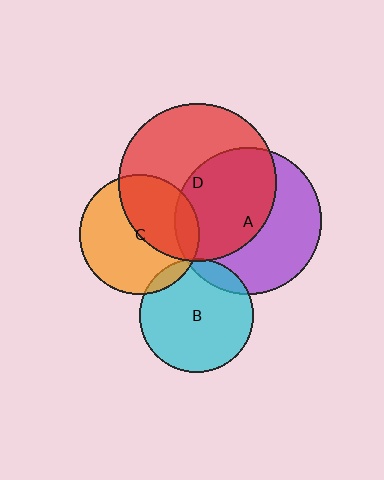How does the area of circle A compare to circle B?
Approximately 1.7 times.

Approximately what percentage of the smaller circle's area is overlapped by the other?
Approximately 10%.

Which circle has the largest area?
Circle D (red).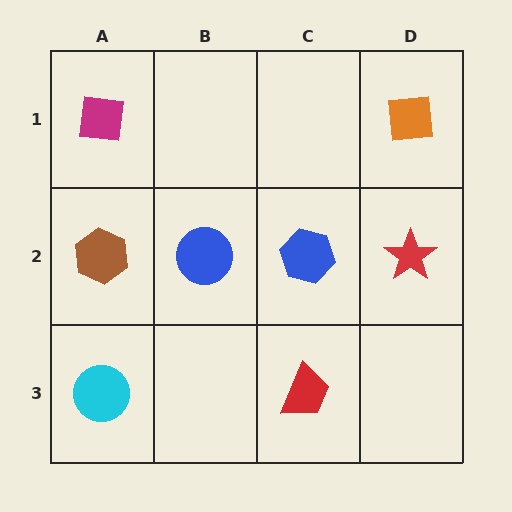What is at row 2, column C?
A blue hexagon.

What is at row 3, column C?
A red trapezoid.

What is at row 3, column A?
A cyan circle.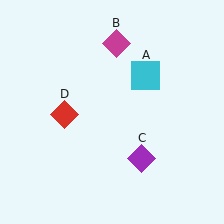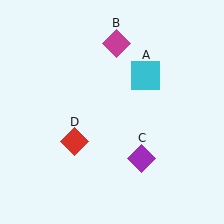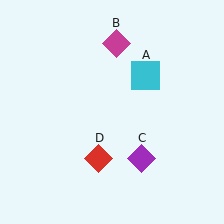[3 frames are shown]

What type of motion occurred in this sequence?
The red diamond (object D) rotated counterclockwise around the center of the scene.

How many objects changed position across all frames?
1 object changed position: red diamond (object D).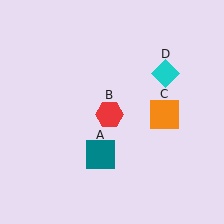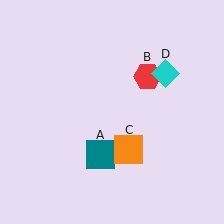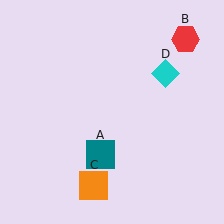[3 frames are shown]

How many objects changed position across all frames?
2 objects changed position: red hexagon (object B), orange square (object C).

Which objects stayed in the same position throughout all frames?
Teal square (object A) and cyan diamond (object D) remained stationary.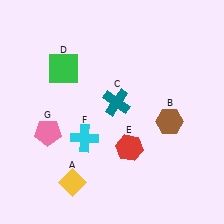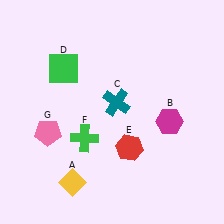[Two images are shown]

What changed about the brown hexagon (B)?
In Image 1, B is brown. In Image 2, it changed to magenta.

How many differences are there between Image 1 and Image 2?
There are 2 differences between the two images.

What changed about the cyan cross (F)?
In Image 1, F is cyan. In Image 2, it changed to green.